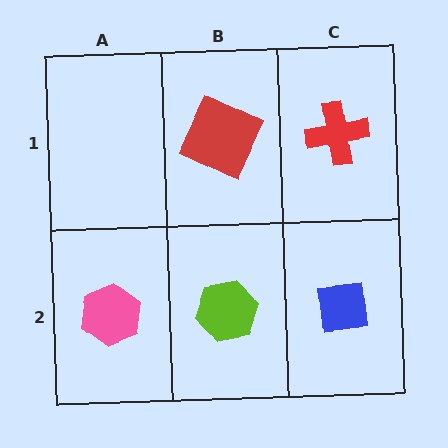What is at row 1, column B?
A red square.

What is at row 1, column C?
A red cross.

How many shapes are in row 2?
3 shapes.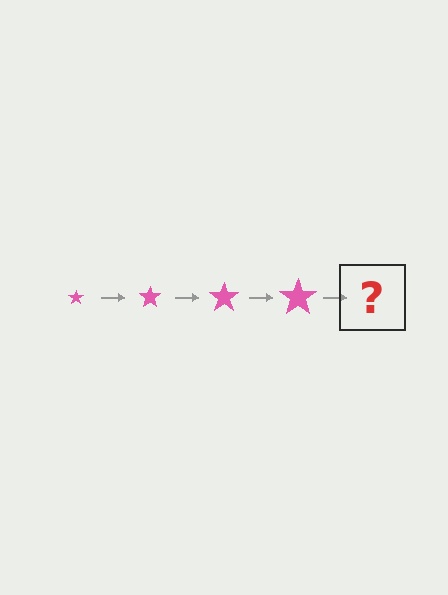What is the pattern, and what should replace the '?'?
The pattern is that the star gets progressively larger each step. The '?' should be a pink star, larger than the previous one.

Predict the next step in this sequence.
The next step is a pink star, larger than the previous one.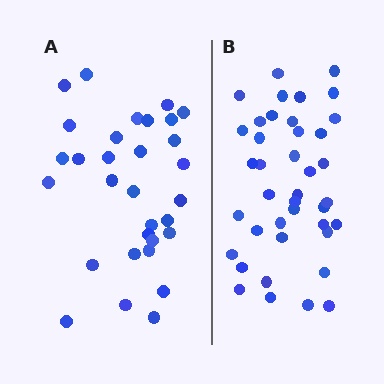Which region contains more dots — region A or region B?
Region B (the right region) has more dots.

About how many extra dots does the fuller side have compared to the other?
Region B has roughly 8 or so more dots than region A.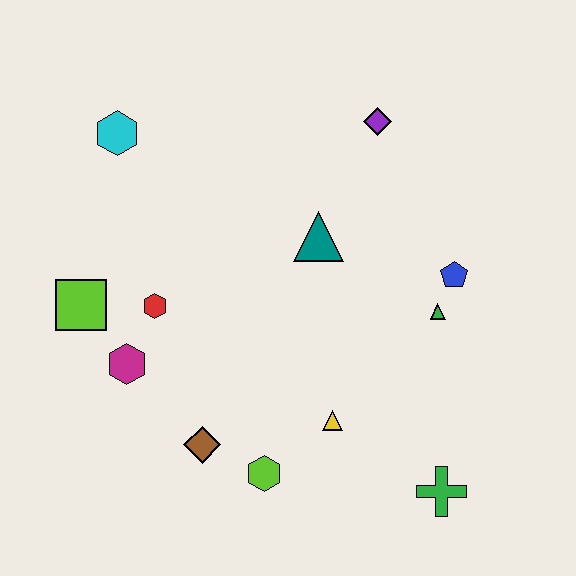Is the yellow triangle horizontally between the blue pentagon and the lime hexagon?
Yes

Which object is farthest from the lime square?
The green cross is farthest from the lime square.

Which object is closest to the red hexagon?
The magenta hexagon is closest to the red hexagon.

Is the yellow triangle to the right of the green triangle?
No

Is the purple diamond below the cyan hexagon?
No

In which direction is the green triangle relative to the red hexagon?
The green triangle is to the right of the red hexagon.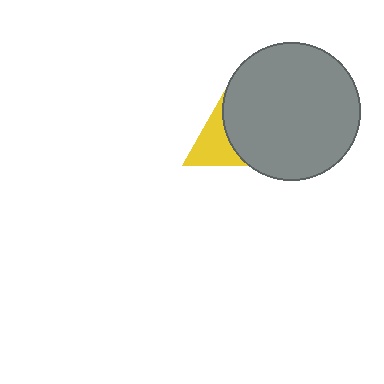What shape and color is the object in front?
The object in front is a gray circle.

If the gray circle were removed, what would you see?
You would see the complete yellow triangle.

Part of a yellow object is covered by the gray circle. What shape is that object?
It is a triangle.